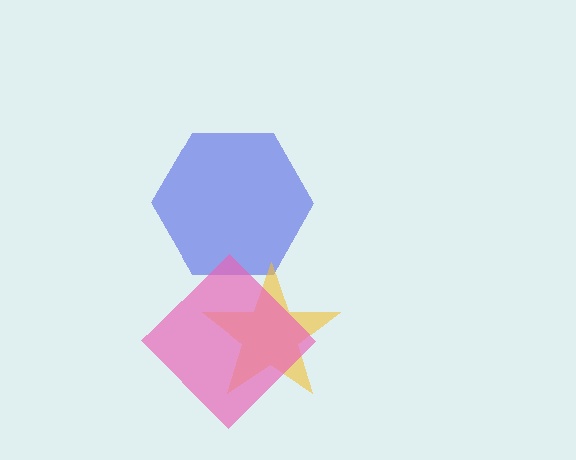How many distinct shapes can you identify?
There are 3 distinct shapes: a blue hexagon, a yellow star, a pink diamond.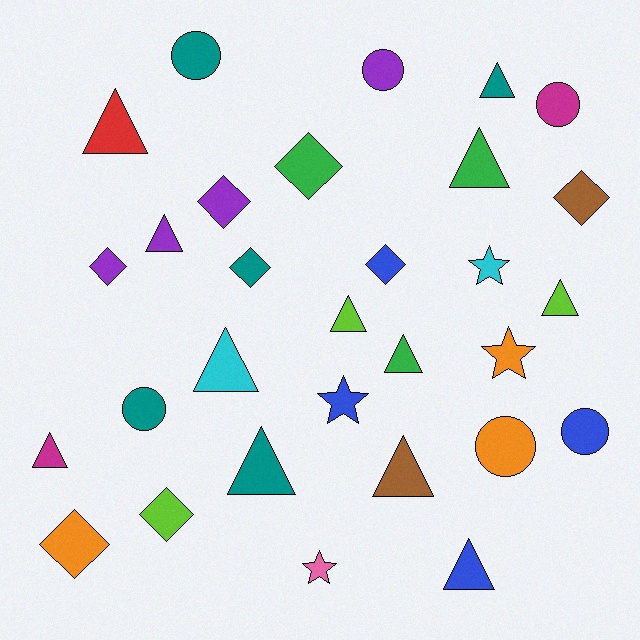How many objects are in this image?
There are 30 objects.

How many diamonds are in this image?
There are 8 diamonds.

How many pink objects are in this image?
There is 1 pink object.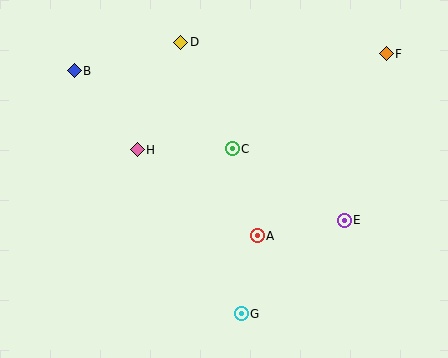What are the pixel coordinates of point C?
Point C is at (232, 149).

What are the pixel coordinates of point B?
Point B is at (74, 71).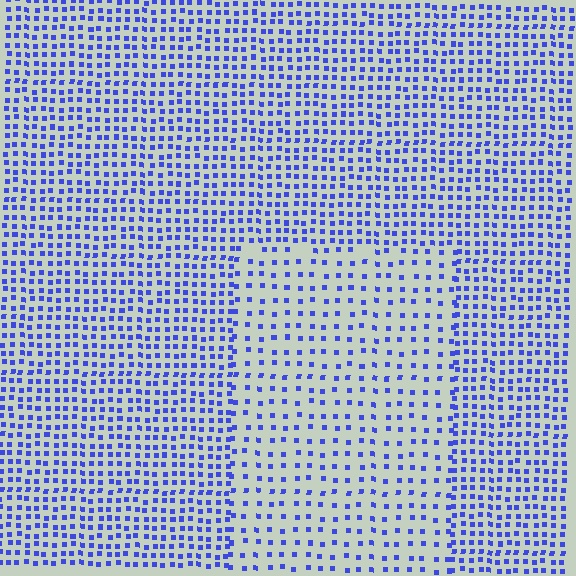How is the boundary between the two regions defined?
The boundary is defined by a change in element density (approximately 2.0x ratio). All elements are the same color, size, and shape.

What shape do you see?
I see a rectangle.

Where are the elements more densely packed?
The elements are more densely packed outside the rectangle boundary.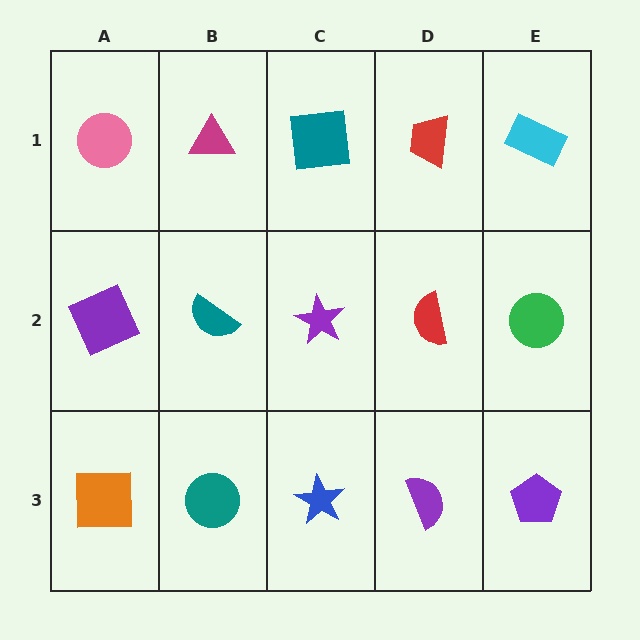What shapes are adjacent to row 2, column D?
A red trapezoid (row 1, column D), a purple semicircle (row 3, column D), a purple star (row 2, column C), a green circle (row 2, column E).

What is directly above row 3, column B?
A teal semicircle.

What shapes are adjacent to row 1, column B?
A teal semicircle (row 2, column B), a pink circle (row 1, column A), a teal square (row 1, column C).